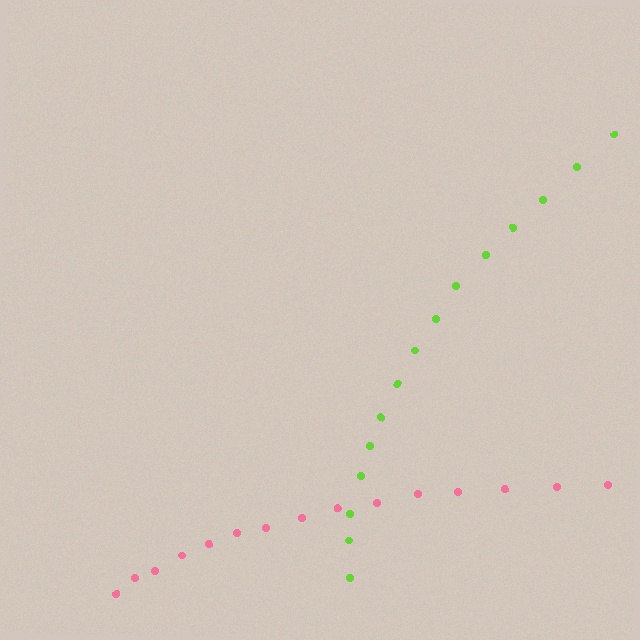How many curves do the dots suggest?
There are 2 distinct paths.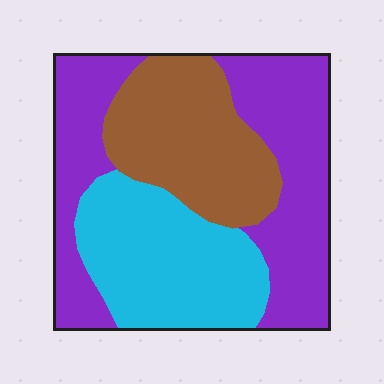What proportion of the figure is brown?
Brown takes up between a sixth and a third of the figure.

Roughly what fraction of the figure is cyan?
Cyan covers roughly 30% of the figure.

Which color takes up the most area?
Purple, at roughly 45%.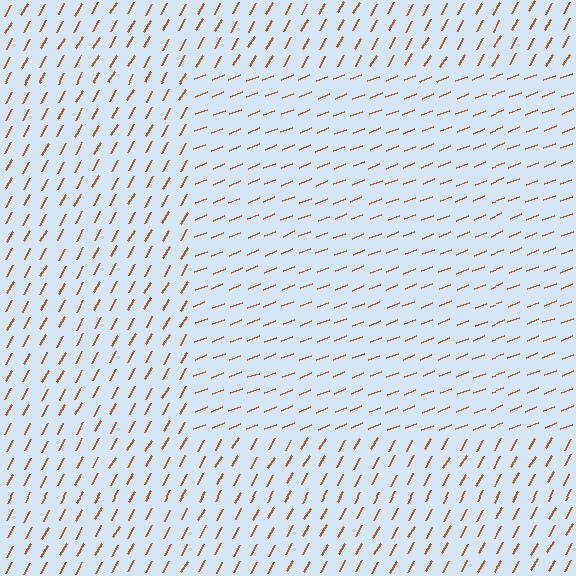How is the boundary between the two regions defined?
The boundary is defined purely by a change in line orientation (approximately 39 degrees difference). All lines are the same color and thickness.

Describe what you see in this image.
The image is filled with small brown line segments. A rectangle region in the image has lines oriented differently from the surrounding lines, creating a visible texture boundary.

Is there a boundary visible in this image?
Yes, there is a texture boundary formed by a change in line orientation.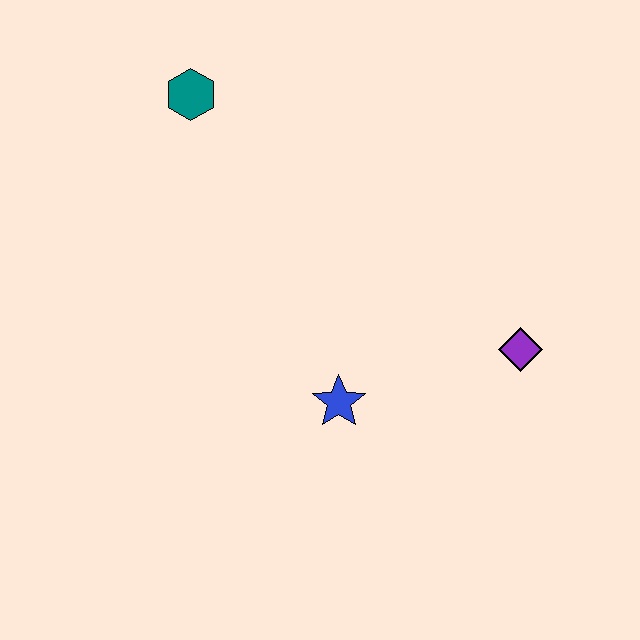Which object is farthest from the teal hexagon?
The purple diamond is farthest from the teal hexagon.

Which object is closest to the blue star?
The purple diamond is closest to the blue star.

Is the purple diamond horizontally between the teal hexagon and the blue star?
No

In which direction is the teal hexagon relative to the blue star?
The teal hexagon is above the blue star.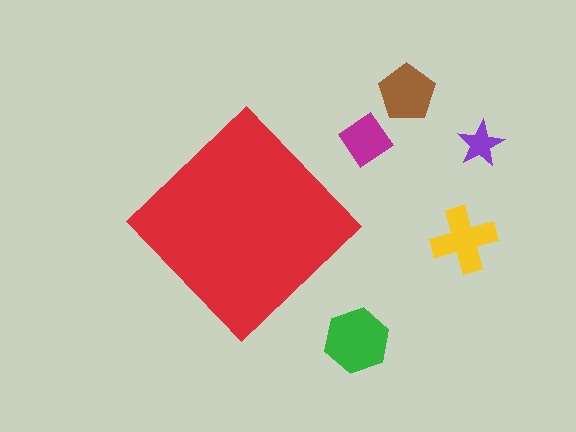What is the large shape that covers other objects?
A red diamond.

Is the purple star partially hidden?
No, the purple star is fully visible.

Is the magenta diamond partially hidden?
No, the magenta diamond is fully visible.